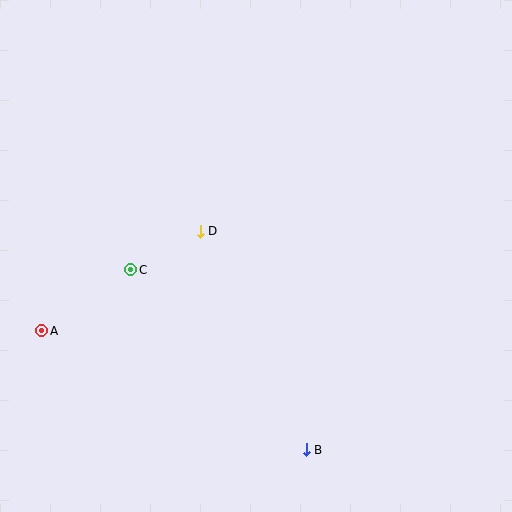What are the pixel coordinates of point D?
Point D is at (200, 231).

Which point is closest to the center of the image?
Point D at (200, 231) is closest to the center.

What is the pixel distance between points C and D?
The distance between C and D is 80 pixels.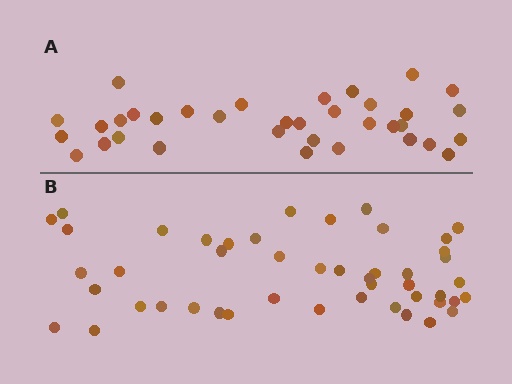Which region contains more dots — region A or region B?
Region B (the bottom region) has more dots.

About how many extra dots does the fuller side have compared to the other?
Region B has roughly 12 or so more dots than region A.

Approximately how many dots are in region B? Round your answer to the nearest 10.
About 50 dots. (The exact count is 47, which rounds to 50.)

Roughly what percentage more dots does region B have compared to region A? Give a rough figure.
About 35% more.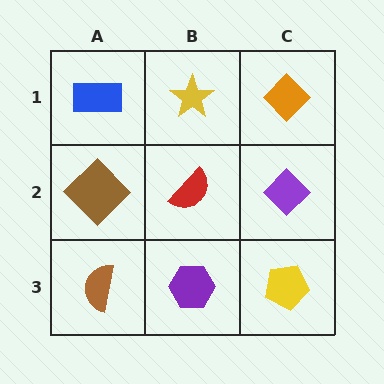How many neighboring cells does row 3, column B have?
3.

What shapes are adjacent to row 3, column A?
A brown diamond (row 2, column A), a purple hexagon (row 3, column B).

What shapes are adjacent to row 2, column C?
An orange diamond (row 1, column C), a yellow pentagon (row 3, column C), a red semicircle (row 2, column B).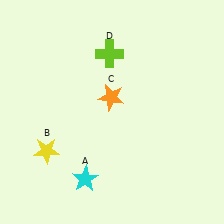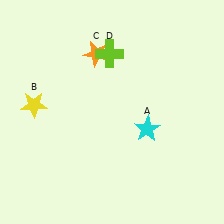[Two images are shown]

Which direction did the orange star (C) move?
The orange star (C) moved up.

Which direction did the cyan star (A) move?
The cyan star (A) moved right.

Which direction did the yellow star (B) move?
The yellow star (B) moved up.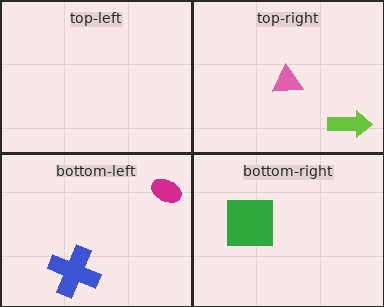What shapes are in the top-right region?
The lime arrow, the pink triangle.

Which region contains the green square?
The bottom-right region.